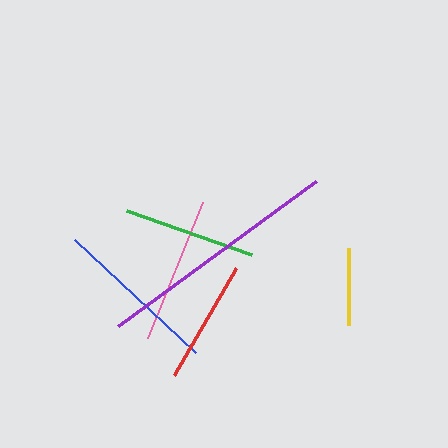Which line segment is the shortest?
The yellow line is the shortest at approximately 77 pixels.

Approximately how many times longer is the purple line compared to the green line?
The purple line is approximately 1.9 times the length of the green line.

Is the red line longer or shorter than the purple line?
The purple line is longer than the red line.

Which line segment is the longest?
The purple line is the longest at approximately 245 pixels.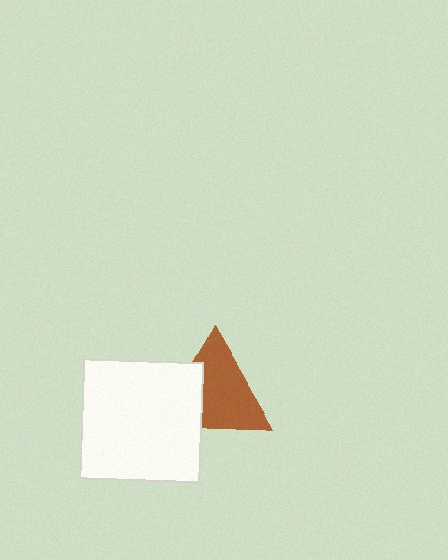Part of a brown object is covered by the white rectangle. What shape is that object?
It is a triangle.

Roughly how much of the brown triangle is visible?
Most of it is visible (roughly 67%).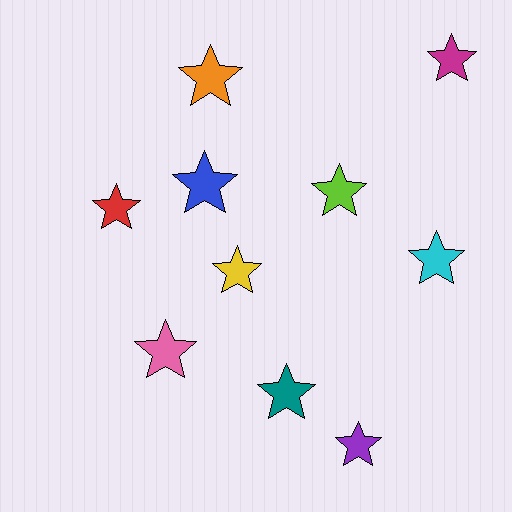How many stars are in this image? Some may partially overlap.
There are 10 stars.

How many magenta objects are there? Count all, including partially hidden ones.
There is 1 magenta object.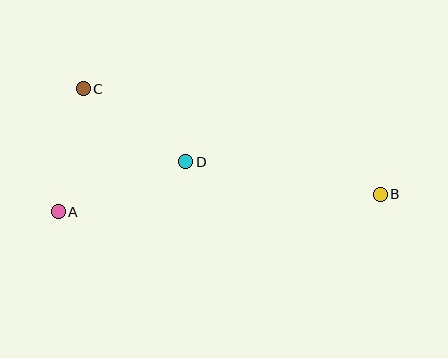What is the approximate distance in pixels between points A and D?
The distance between A and D is approximately 137 pixels.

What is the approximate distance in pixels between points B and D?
The distance between B and D is approximately 197 pixels.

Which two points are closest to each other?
Points A and C are closest to each other.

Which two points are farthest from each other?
Points A and B are farthest from each other.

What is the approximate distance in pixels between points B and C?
The distance between B and C is approximately 315 pixels.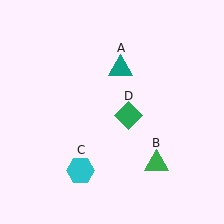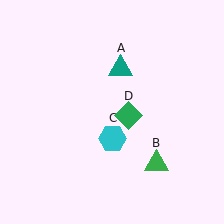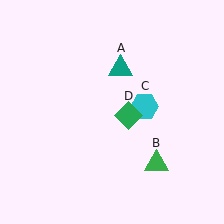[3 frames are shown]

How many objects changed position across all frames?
1 object changed position: cyan hexagon (object C).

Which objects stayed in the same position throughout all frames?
Teal triangle (object A) and green triangle (object B) and green diamond (object D) remained stationary.